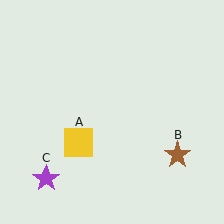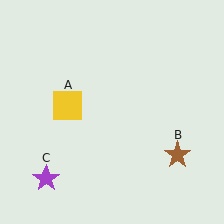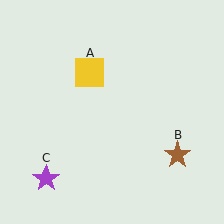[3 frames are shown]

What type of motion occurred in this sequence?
The yellow square (object A) rotated clockwise around the center of the scene.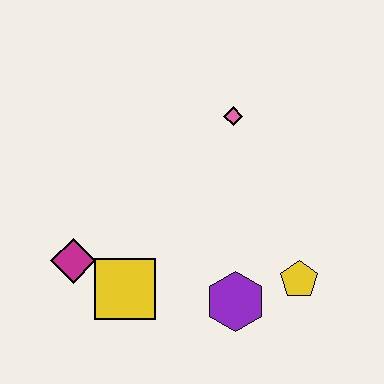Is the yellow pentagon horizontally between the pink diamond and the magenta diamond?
No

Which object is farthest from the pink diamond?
The magenta diamond is farthest from the pink diamond.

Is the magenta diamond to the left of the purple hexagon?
Yes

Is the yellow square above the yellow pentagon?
No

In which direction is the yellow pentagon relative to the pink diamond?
The yellow pentagon is below the pink diamond.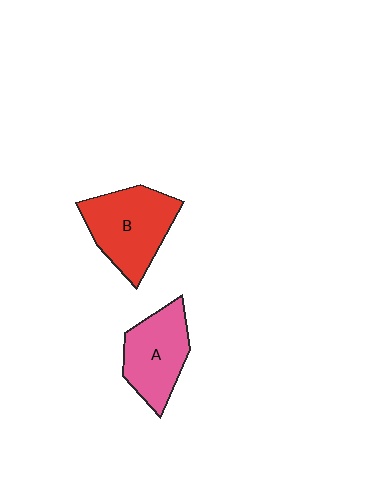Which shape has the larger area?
Shape B (red).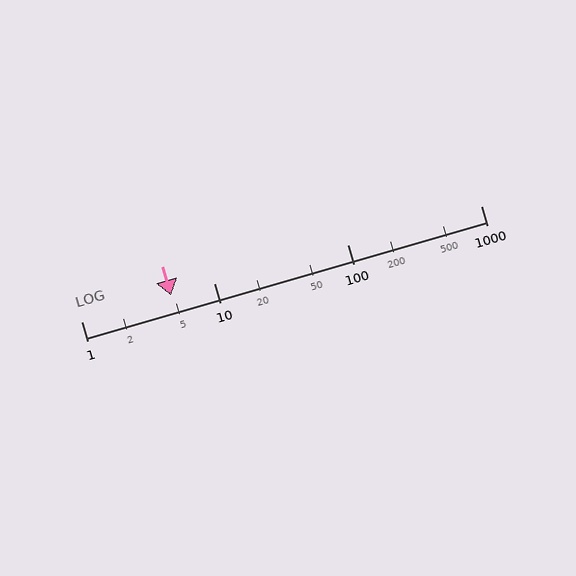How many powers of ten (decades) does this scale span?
The scale spans 3 decades, from 1 to 1000.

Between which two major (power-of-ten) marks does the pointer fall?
The pointer is between 1 and 10.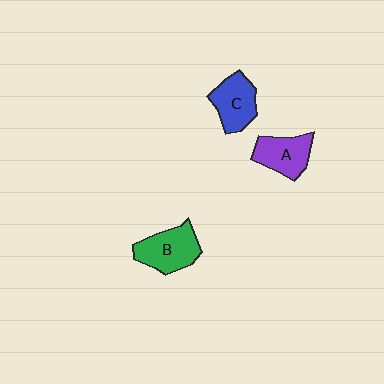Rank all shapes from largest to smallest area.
From largest to smallest: B (green), C (blue), A (purple).